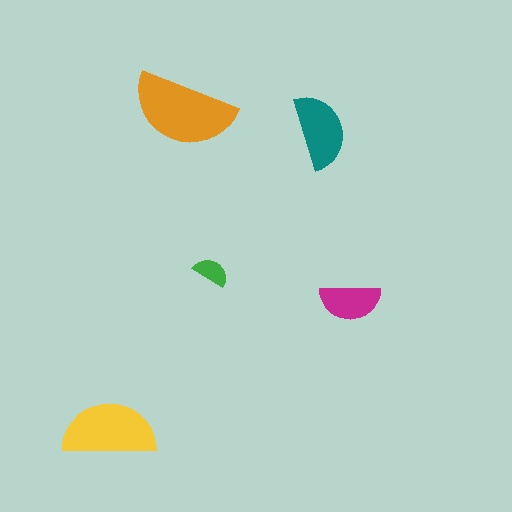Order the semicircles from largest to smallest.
the orange one, the yellow one, the teal one, the magenta one, the green one.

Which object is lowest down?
The yellow semicircle is bottommost.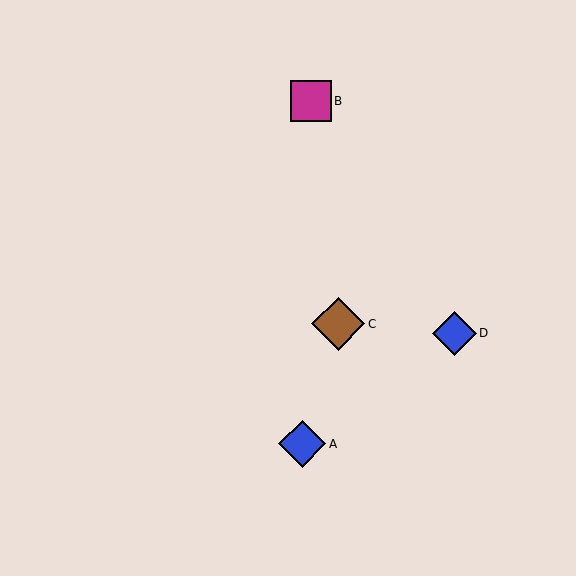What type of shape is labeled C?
Shape C is a brown diamond.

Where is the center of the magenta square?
The center of the magenta square is at (311, 101).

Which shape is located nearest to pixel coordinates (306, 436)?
The blue diamond (labeled A) at (302, 444) is nearest to that location.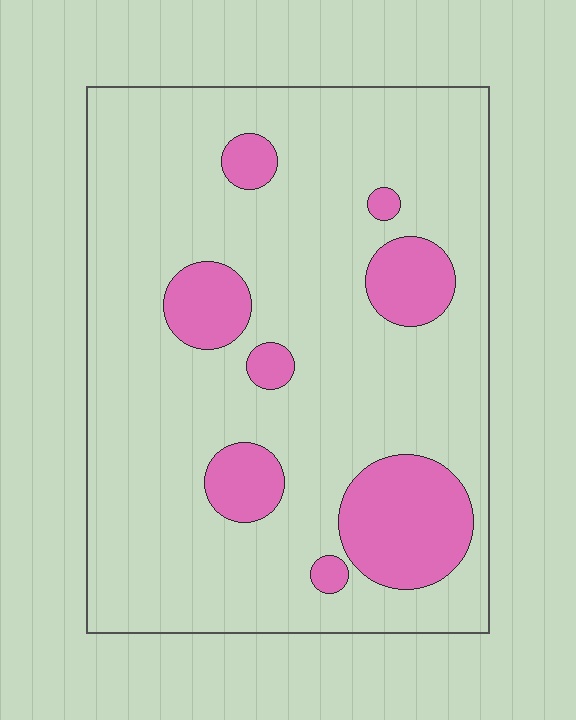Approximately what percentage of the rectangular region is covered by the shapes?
Approximately 20%.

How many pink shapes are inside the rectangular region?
8.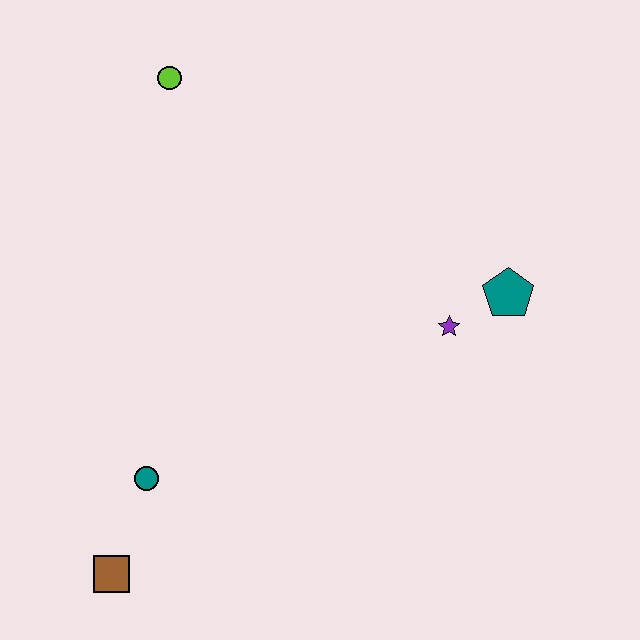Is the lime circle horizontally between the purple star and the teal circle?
Yes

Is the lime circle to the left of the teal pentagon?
Yes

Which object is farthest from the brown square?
The lime circle is farthest from the brown square.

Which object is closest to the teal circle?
The brown square is closest to the teal circle.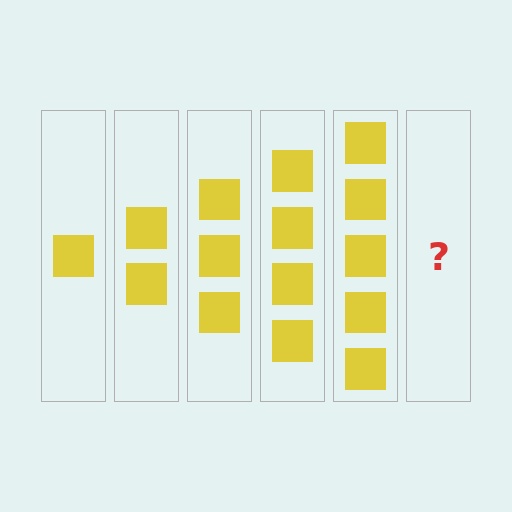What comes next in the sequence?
The next element should be 6 squares.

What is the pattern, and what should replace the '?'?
The pattern is that each step adds one more square. The '?' should be 6 squares.